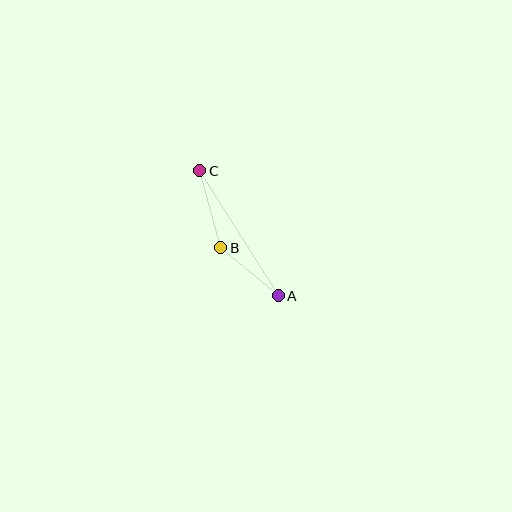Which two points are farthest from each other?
Points A and C are farthest from each other.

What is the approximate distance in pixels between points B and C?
The distance between B and C is approximately 79 pixels.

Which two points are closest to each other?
Points A and B are closest to each other.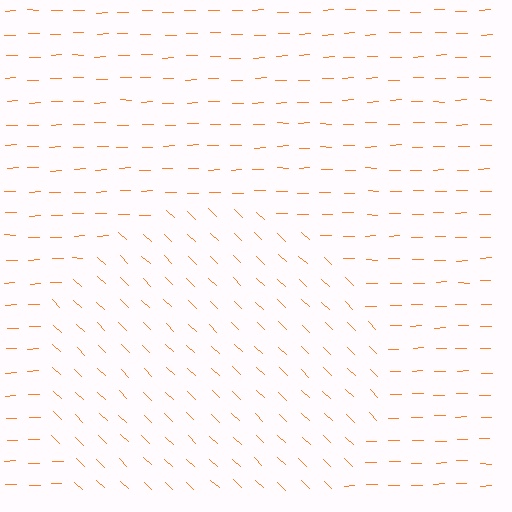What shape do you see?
I see a circle.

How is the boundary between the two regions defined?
The boundary is defined purely by a change in line orientation (approximately 45 degrees difference). All lines are the same color and thickness.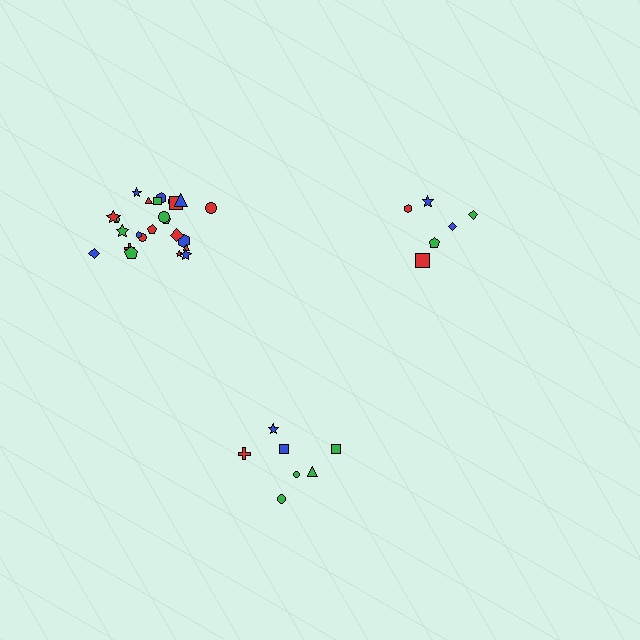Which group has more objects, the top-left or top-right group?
The top-left group.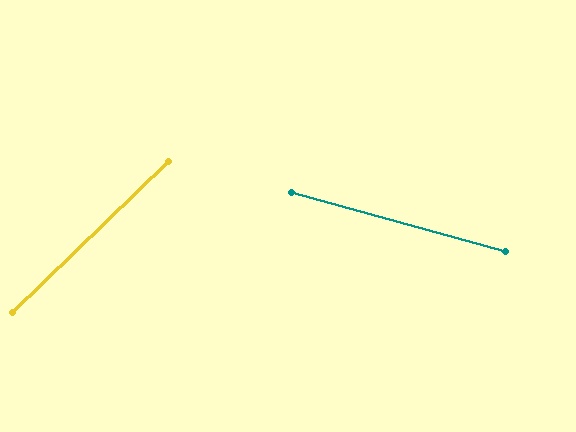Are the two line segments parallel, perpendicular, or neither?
Neither parallel nor perpendicular — they differ by about 59°.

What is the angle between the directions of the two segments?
Approximately 59 degrees.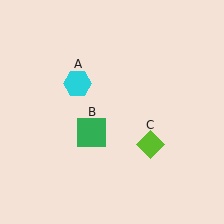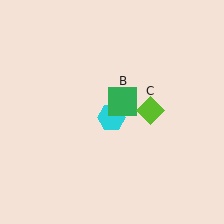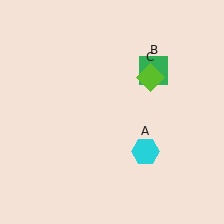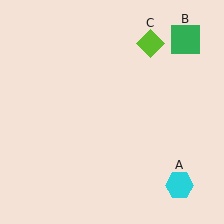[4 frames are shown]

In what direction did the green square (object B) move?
The green square (object B) moved up and to the right.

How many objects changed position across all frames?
3 objects changed position: cyan hexagon (object A), green square (object B), lime diamond (object C).